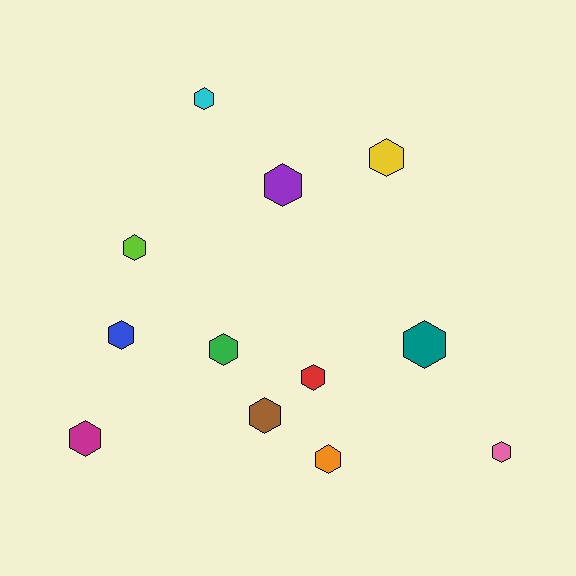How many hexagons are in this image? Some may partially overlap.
There are 12 hexagons.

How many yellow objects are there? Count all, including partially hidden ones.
There is 1 yellow object.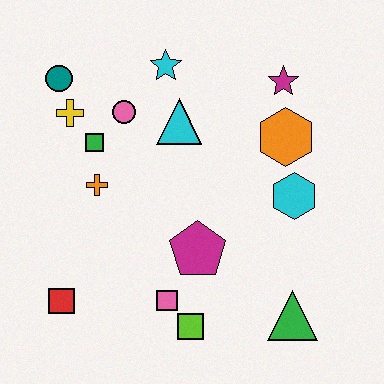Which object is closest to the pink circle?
The green square is closest to the pink circle.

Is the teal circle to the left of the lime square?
Yes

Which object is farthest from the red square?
The magenta star is farthest from the red square.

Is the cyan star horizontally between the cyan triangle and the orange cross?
Yes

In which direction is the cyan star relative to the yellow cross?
The cyan star is to the right of the yellow cross.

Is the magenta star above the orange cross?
Yes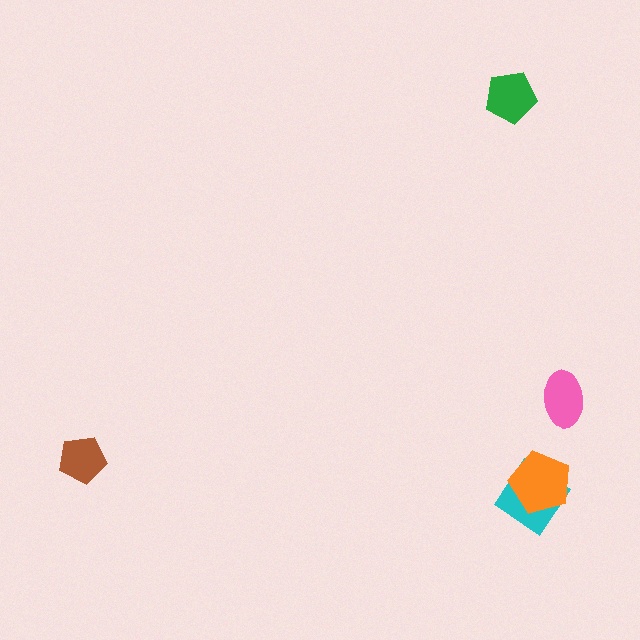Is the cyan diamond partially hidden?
Yes, it is partially covered by another shape.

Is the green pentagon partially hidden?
No, no other shape covers it.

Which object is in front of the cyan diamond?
The orange pentagon is in front of the cyan diamond.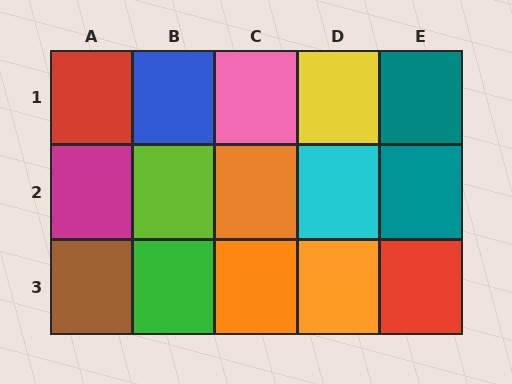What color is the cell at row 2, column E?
Teal.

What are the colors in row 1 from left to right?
Red, blue, pink, yellow, teal.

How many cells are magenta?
1 cell is magenta.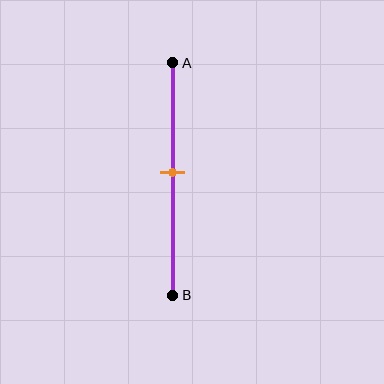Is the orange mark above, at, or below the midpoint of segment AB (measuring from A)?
The orange mark is approximately at the midpoint of segment AB.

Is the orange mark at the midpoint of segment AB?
Yes, the mark is approximately at the midpoint.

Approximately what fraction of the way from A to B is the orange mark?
The orange mark is approximately 45% of the way from A to B.